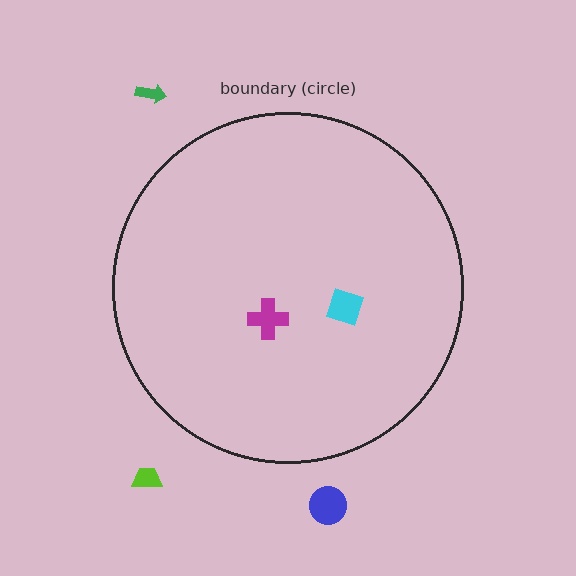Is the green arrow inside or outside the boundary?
Outside.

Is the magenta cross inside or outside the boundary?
Inside.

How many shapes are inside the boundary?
2 inside, 3 outside.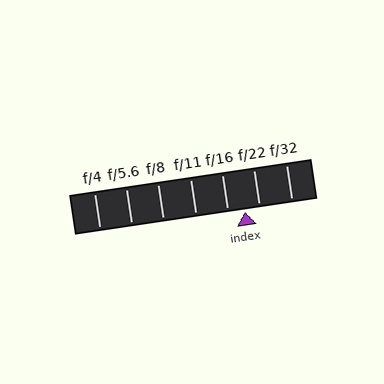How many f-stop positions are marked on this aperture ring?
There are 7 f-stop positions marked.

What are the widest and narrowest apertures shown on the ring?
The widest aperture shown is f/4 and the narrowest is f/32.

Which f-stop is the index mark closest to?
The index mark is closest to f/22.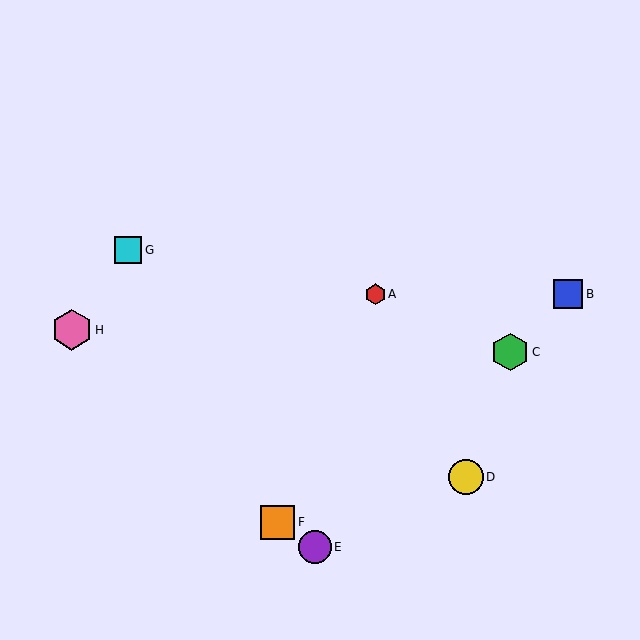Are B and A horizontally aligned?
Yes, both are at y≈294.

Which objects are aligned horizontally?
Objects A, B are aligned horizontally.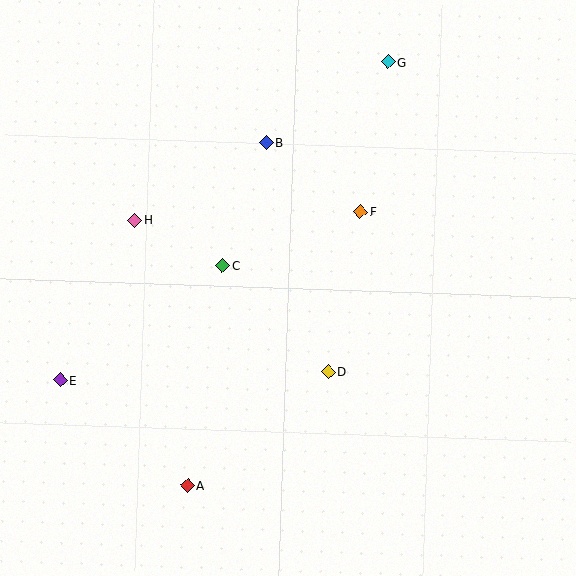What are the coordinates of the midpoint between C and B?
The midpoint between C and B is at (244, 204).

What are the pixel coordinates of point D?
Point D is at (328, 371).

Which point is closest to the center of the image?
Point C at (223, 266) is closest to the center.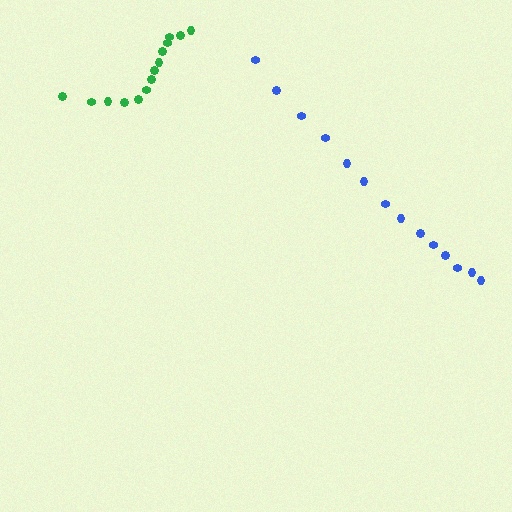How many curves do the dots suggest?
There are 2 distinct paths.